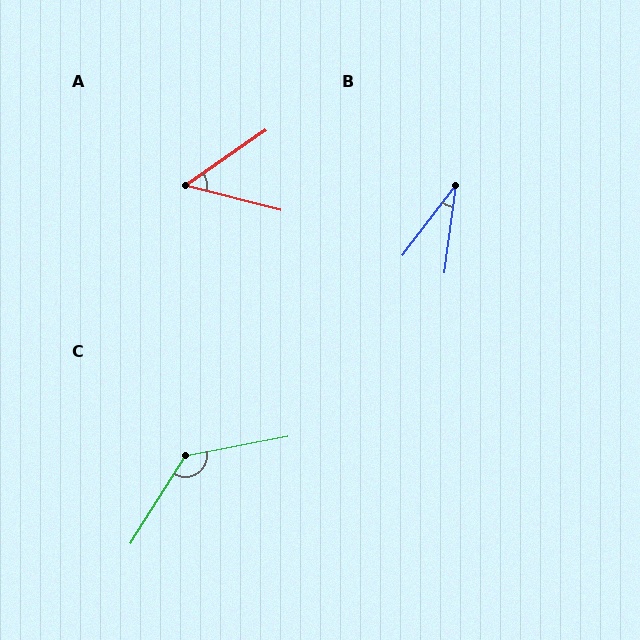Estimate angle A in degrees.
Approximately 49 degrees.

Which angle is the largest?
C, at approximately 133 degrees.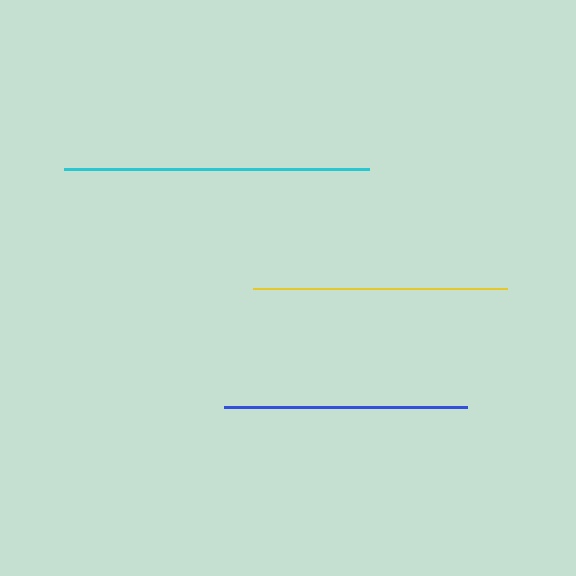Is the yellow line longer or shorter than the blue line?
The yellow line is longer than the blue line.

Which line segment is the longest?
The cyan line is the longest at approximately 305 pixels.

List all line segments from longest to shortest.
From longest to shortest: cyan, yellow, blue.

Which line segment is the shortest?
The blue line is the shortest at approximately 243 pixels.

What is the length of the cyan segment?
The cyan segment is approximately 305 pixels long.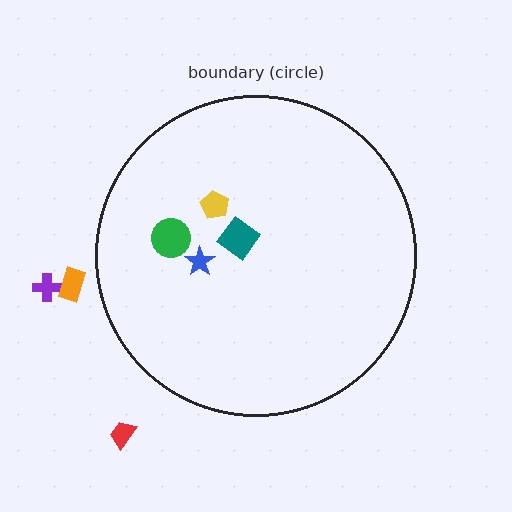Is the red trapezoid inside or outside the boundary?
Outside.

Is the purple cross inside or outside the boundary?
Outside.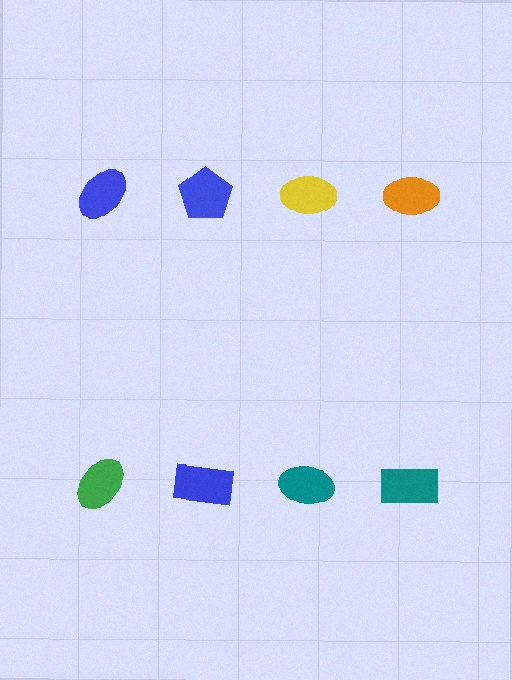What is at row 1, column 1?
A blue ellipse.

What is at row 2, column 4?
A teal rectangle.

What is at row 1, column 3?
A yellow ellipse.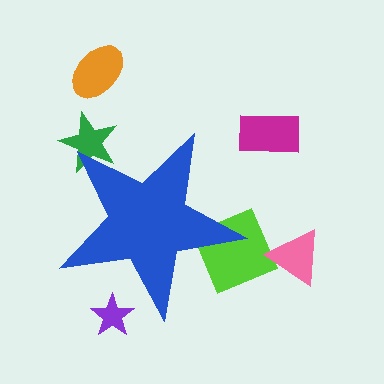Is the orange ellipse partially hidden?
No, the orange ellipse is fully visible.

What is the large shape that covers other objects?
A blue star.